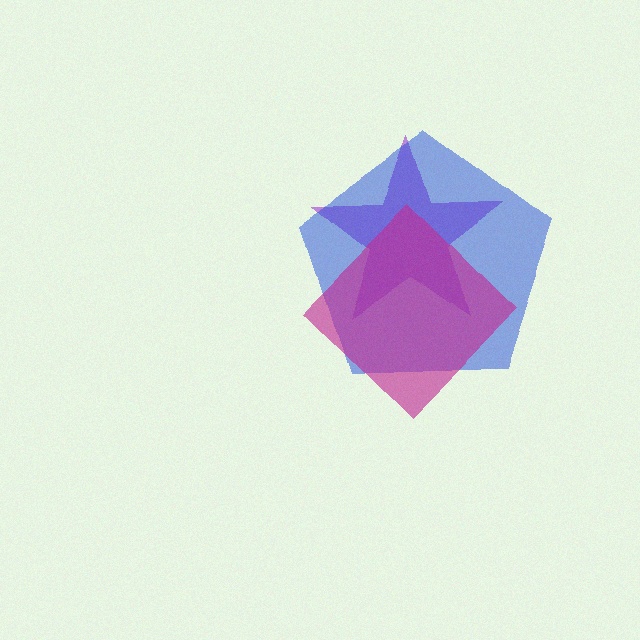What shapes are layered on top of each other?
The layered shapes are: a purple star, a blue pentagon, a magenta diamond.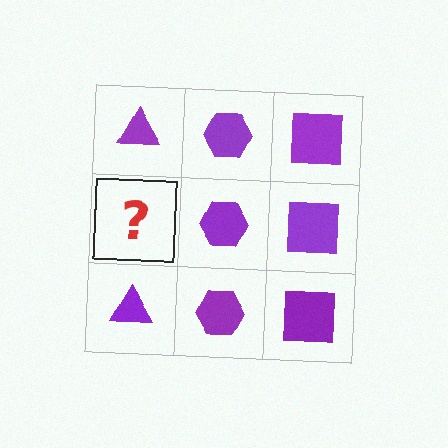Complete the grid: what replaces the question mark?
The question mark should be replaced with a purple triangle.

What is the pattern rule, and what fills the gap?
The rule is that each column has a consistent shape. The gap should be filled with a purple triangle.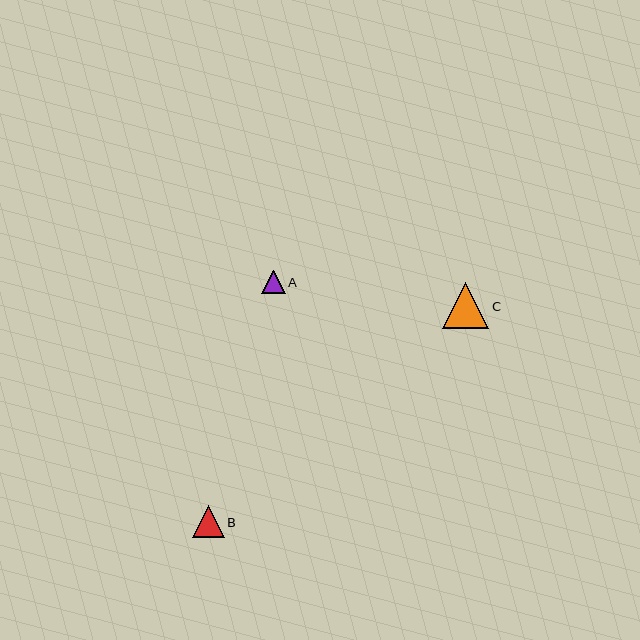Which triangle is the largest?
Triangle C is the largest with a size of approximately 46 pixels.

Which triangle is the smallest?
Triangle A is the smallest with a size of approximately 23 pixels.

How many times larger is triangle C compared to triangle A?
Triangle C is approximately 2.0 times the size of triangle A.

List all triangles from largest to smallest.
From largest to smallest: C, B, A.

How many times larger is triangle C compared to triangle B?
Triangle C is approximately 1.5 times the size of triangle B.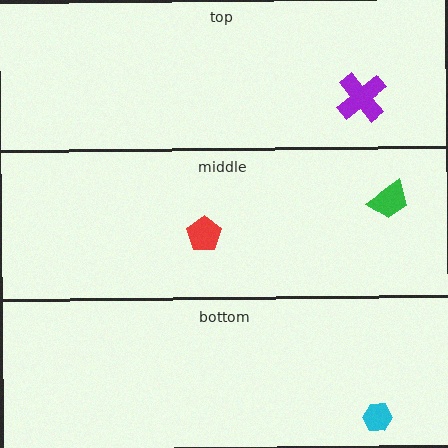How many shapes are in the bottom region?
1.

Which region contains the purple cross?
The top region.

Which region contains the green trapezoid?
The middle region.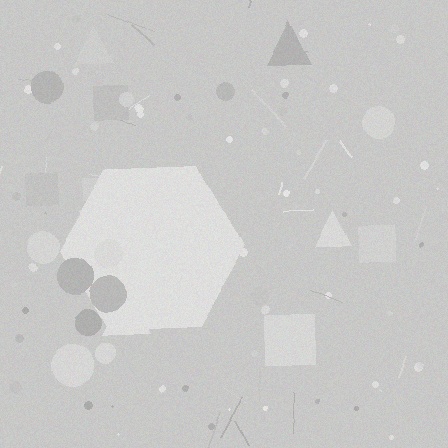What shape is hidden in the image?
A hexagon is hidden in the image.